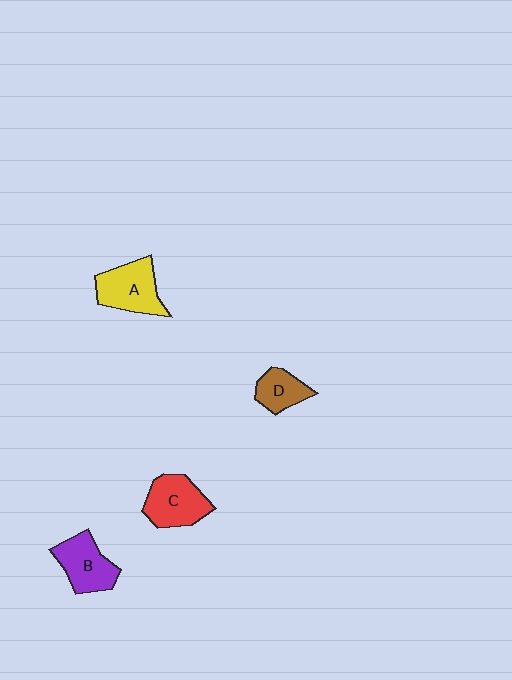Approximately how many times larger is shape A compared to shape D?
Approximately 1.6 times.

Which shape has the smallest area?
Shape D (brown).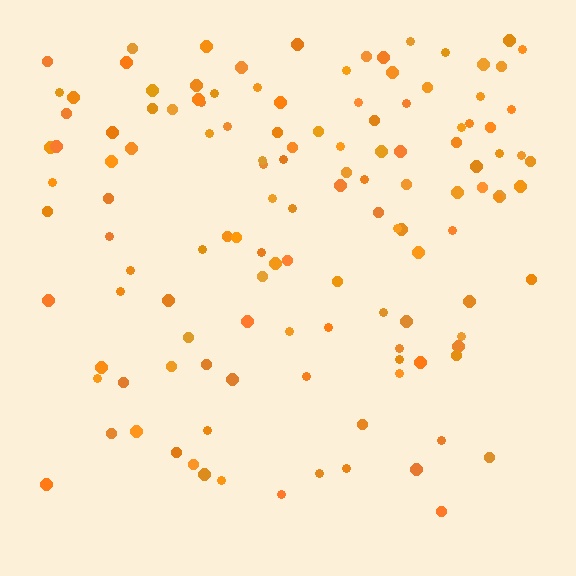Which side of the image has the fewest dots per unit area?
The bottom.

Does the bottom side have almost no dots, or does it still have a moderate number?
Still a moderate number, just noticeably fewer than the top.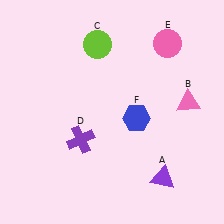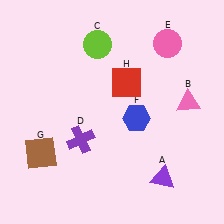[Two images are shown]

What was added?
A brown square (G), a red square (H) were added in Image 2.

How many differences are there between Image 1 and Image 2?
There are 2 differences between the two images.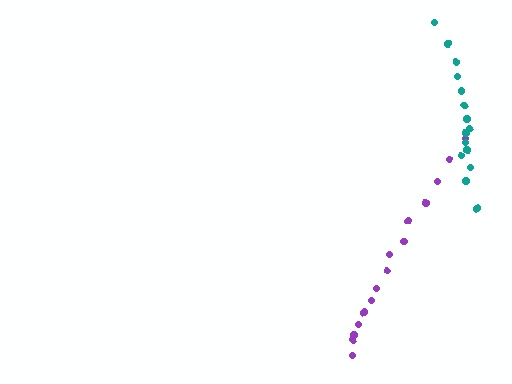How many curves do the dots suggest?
There are 2 distinct paths.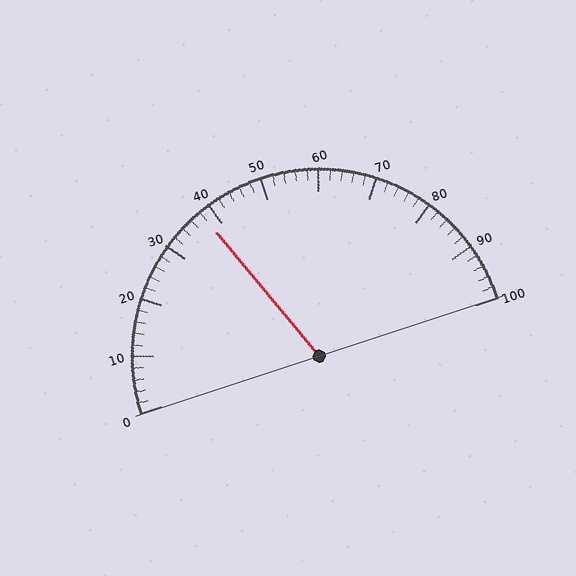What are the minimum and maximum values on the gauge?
The gauge ranges from 0 to 100.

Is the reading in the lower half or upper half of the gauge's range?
The reading is in the lower half of the range (0 to 100).